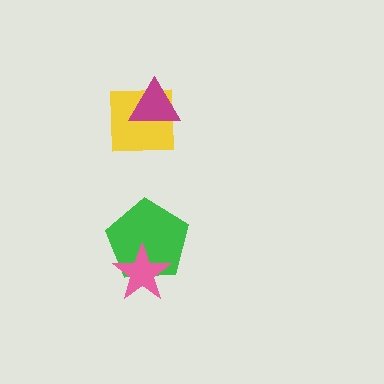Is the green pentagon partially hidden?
Yes, it is partially covered by another shape.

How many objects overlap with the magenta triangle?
1 object overlaps with the magenta triangle.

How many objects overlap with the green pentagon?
1 object overlaps with the green pentagon.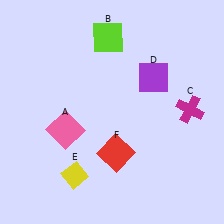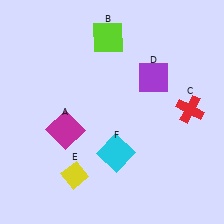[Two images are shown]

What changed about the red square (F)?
In Image 1, F is red. In Image 2, it changed to cyan.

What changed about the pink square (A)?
In Image 1, A is pink. In Image 2, it changed to magenta.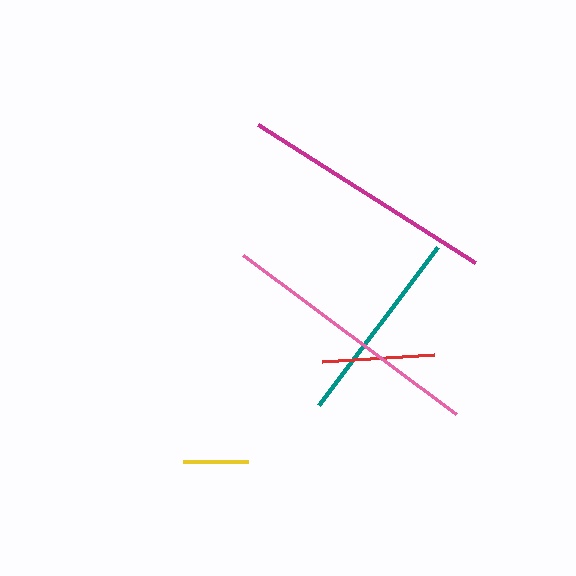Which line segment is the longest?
The pink line is the longest at approximately 266 pixels.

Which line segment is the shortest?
The yellow line is the shortest at approximately 65 pixels.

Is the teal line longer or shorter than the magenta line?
The magenta line is longer than the teal line.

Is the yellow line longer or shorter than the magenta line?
The magenta line is longer than the yellow line.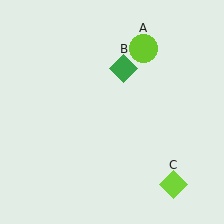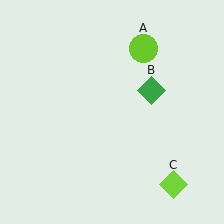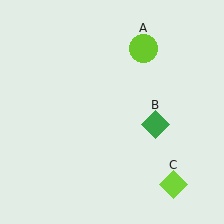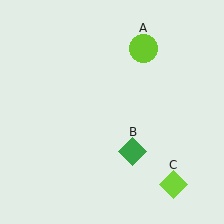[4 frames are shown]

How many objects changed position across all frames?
1 object changed position: green diamond (object B).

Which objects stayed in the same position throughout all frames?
Lime circle (object A) and lime diamond (object C) remained stationary.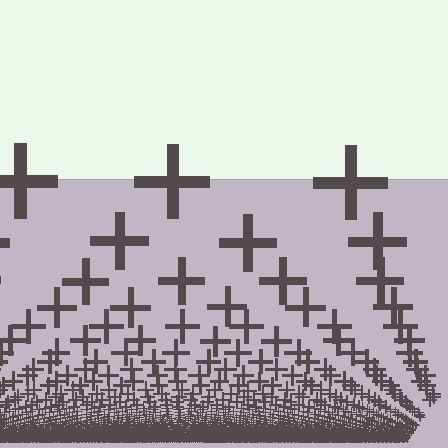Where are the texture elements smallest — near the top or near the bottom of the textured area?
Near the bottom.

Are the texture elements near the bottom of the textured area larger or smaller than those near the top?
Smaller. The gradient is inverted — elements near the bottom are smaller and denser.